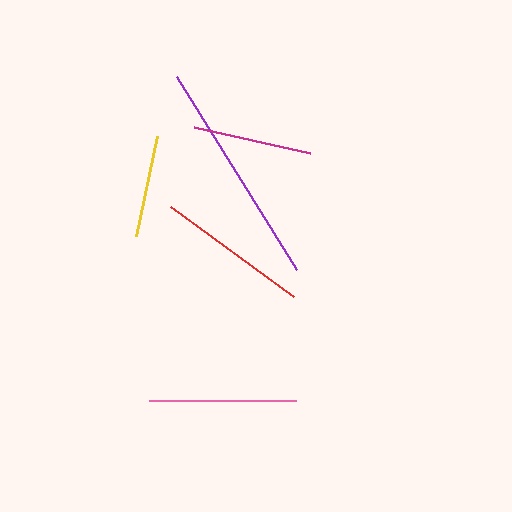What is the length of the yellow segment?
The yellow segment is approximately 103 pixels long.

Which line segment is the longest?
The purple line is the longest at approximately 227 pixels.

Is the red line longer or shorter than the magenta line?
The red line is longer than the magenta line.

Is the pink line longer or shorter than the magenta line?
The pink line is longer than the magenta line.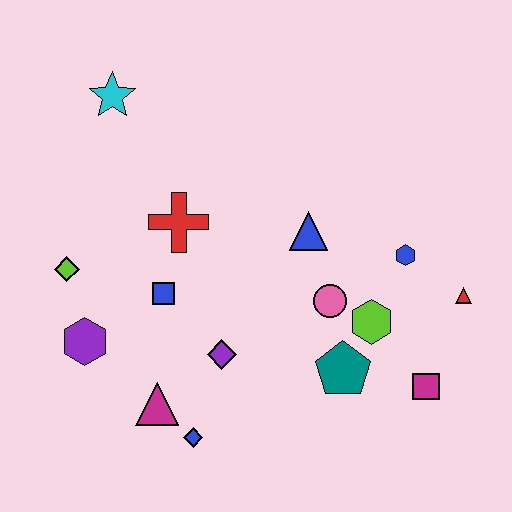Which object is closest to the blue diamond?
The magenta triangle is closest to the blue diamond.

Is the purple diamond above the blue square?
No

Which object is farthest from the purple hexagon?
The red triangle is farthest from the purple hexagon.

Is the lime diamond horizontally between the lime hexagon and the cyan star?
No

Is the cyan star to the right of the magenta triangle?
No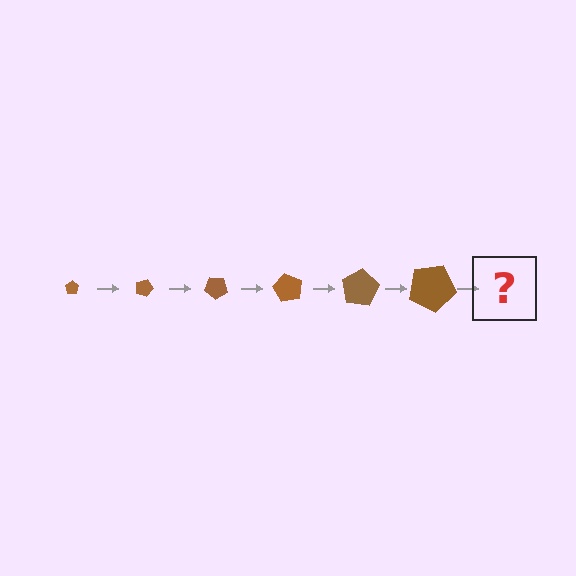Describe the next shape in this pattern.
It should be a pentagon, larger than the previous one and rotated 120 degrees from the start.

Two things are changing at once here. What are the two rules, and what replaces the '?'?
The two rules are that the pentagon grows larger each step and it rotates 20 degrees each step. The '?' should be a pentagon, larger than the previous one and rotated 120 degrees from the start.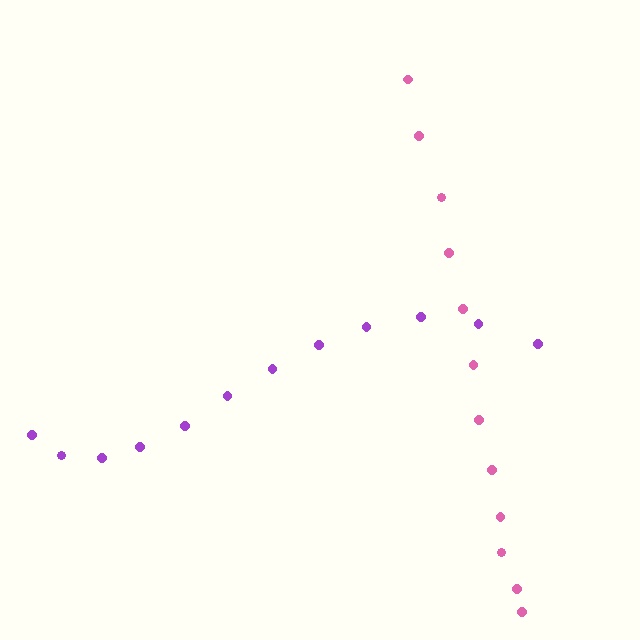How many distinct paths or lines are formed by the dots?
There are 2 distinct paths.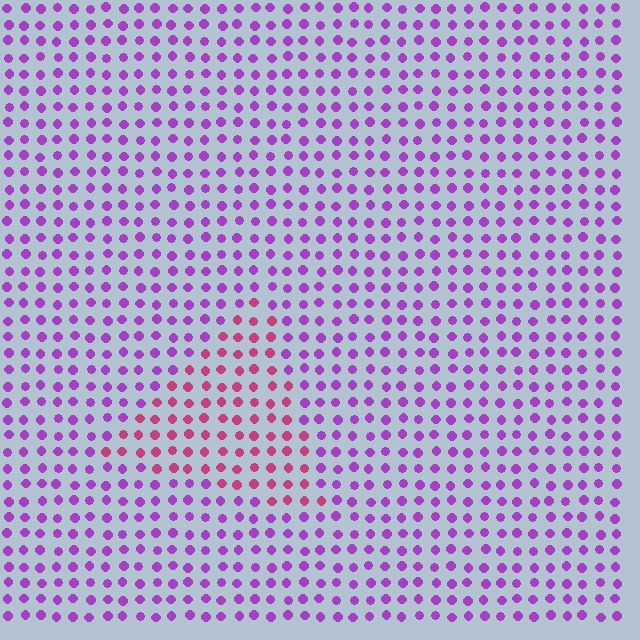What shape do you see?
I see a triangle.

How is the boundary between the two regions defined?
The boundary is defined purely by a slight shift in hue (about 46 degrees). Spacing, size, and orientation are identical on both sides.